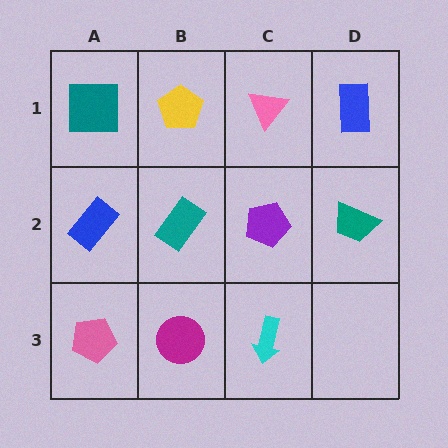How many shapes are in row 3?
3 shapes.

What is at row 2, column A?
A blue rectangle.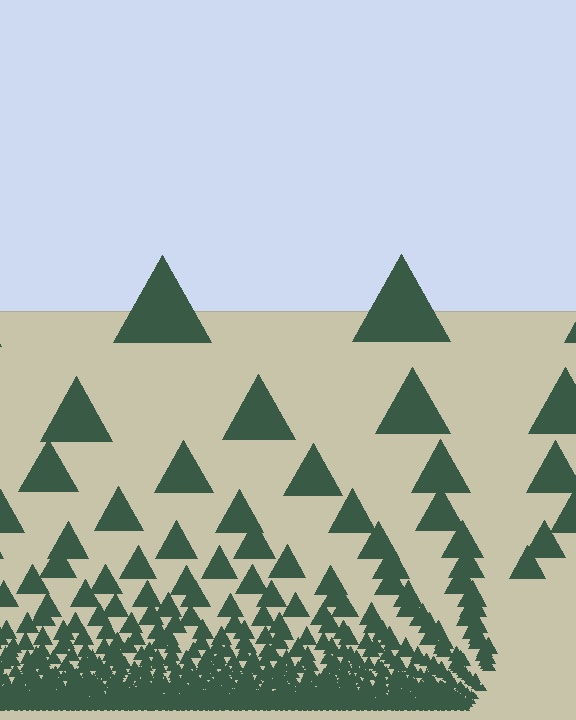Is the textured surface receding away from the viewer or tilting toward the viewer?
The surface appears to tilt toward the viewer. Texture elements get larger and sparser toward the top.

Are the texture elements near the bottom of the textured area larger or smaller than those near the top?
Smaller. The gradient is inverted — elements near the bottom are smaller and denser.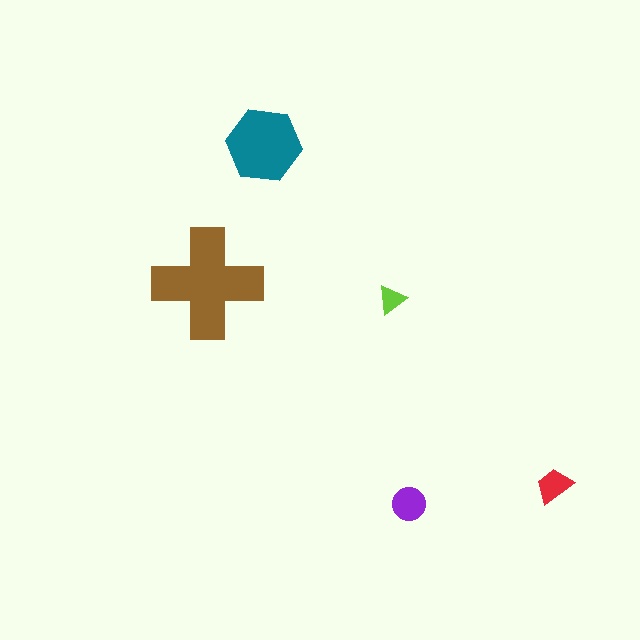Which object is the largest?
The brown cross.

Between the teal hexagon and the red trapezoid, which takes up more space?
The teal hexagon.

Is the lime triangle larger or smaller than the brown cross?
Smaller.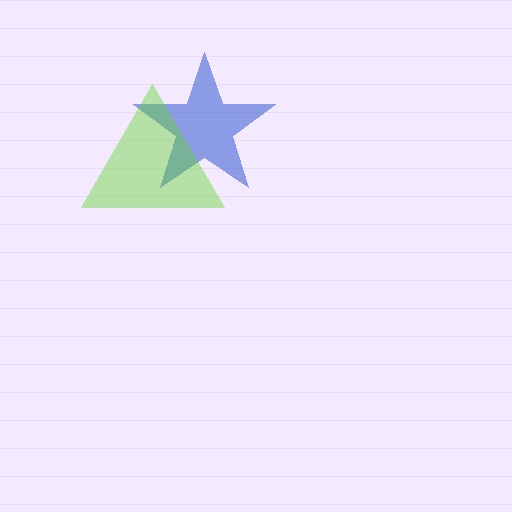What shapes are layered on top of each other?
The layered shapes are: a blue star, a lime triangle.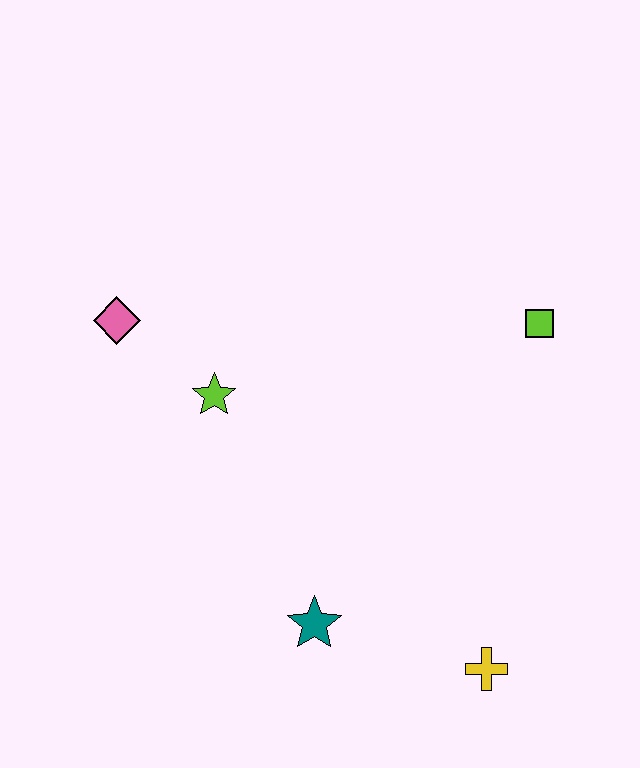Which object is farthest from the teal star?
The lime square is farthest from the teal star.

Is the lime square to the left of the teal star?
No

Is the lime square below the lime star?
No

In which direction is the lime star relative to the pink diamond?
The lime star is to the right of the pink diamond.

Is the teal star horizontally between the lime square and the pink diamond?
Yes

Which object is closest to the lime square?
The lime star is closest to the lime square.